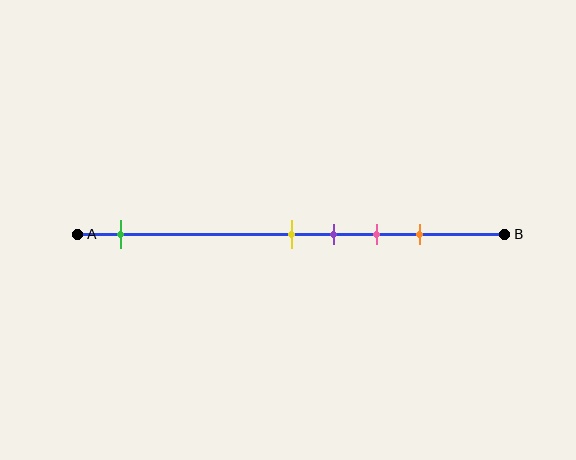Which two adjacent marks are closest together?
The yellow and purple marks are the closest adjacent pair.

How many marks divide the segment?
There are 5 marks dividing the segment.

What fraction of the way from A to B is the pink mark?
The pink mark is approximately 70% (0.7) of the way from A to B.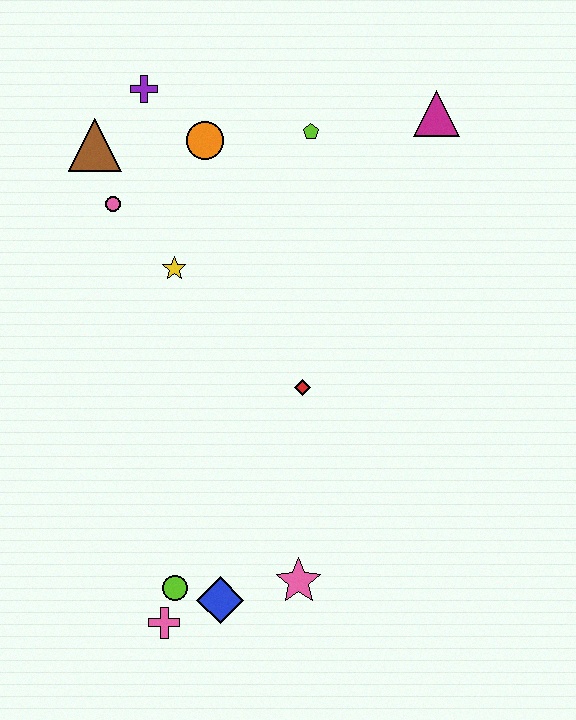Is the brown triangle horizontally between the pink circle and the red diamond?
No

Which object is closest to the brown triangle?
The pink circle is closest to the brown triangle.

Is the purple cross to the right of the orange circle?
No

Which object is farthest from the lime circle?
The magenta triangle is farthest from the lime circle.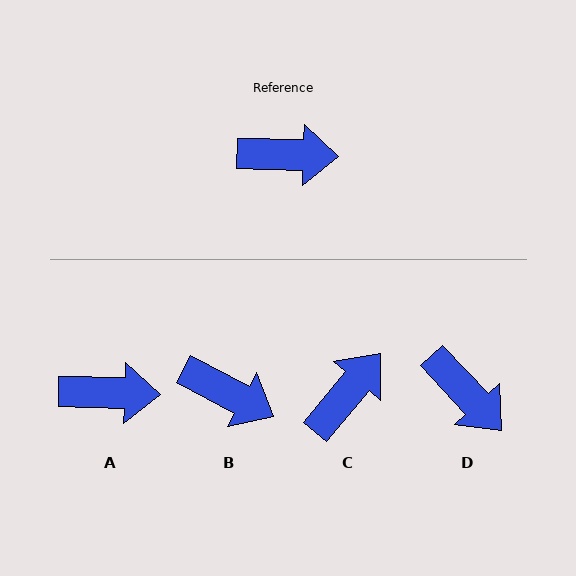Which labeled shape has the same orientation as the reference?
A.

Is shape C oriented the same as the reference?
No, it is off by about 52 degrees.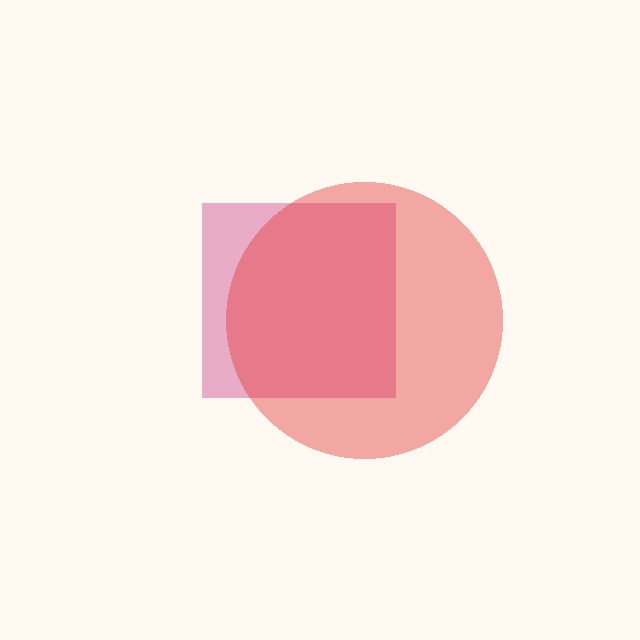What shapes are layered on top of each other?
The layered shapes are: a magenta square, a red circle.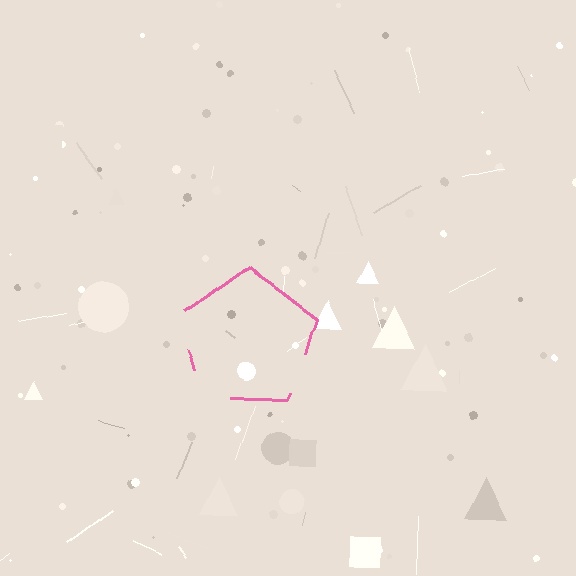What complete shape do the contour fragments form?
The contour fragments form a pentagon.